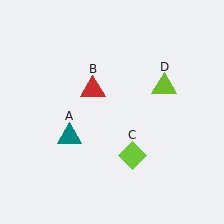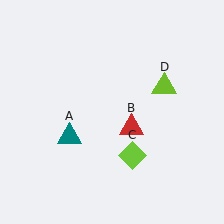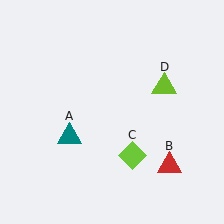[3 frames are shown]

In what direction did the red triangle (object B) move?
The red triangle (object B) moved down and to the right.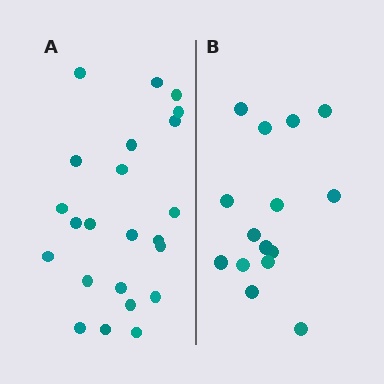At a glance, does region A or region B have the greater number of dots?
Region A (the left region) has more dots.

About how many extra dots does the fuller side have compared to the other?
Region A has roughly 8 or so more dots than region B.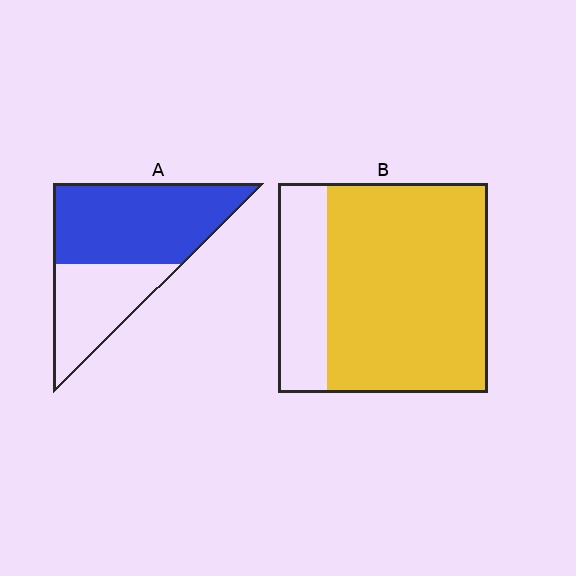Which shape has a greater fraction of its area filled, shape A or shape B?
Shape B.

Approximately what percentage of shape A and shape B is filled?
A is approximately 60% and B is approximately 75%.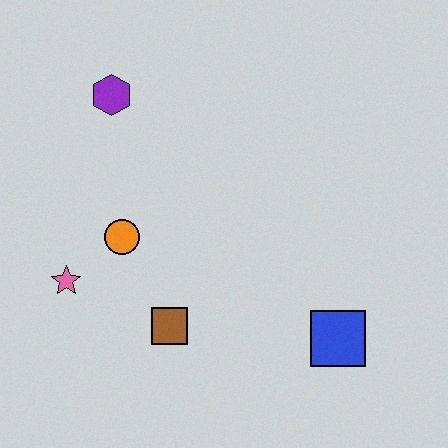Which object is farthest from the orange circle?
The blue square is farthest from the orange circle.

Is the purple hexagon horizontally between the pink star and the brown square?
Yes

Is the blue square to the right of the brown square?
Yes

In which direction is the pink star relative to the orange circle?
The pink star is to the left of the orange circle.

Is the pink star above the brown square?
Yes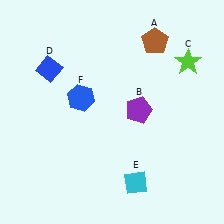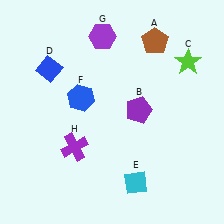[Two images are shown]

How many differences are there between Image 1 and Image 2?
There are 2 differences between the two images.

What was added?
A purple hexagon (G), a purple cross (H) were added in Image 2.